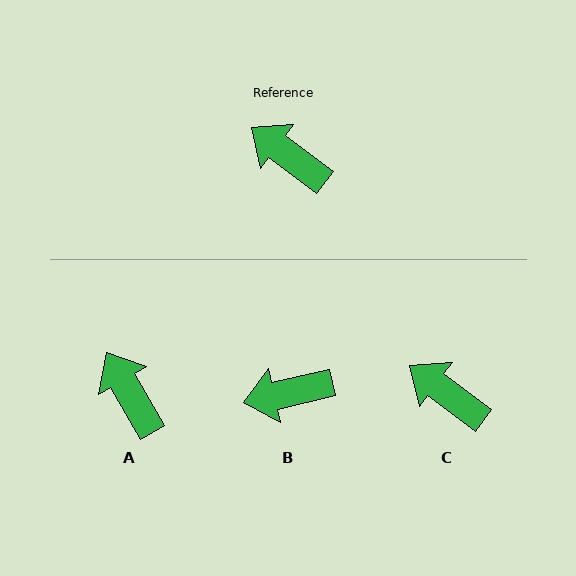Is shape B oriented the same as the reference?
No, it is off by about 50 degrees.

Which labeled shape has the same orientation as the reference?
C.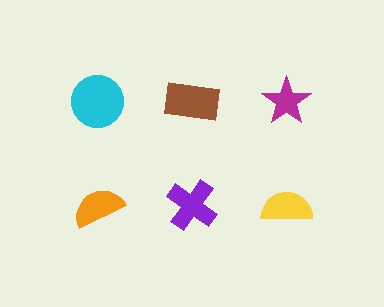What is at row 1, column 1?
A cyan circle.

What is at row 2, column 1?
An orange semicircle.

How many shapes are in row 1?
3 shapes.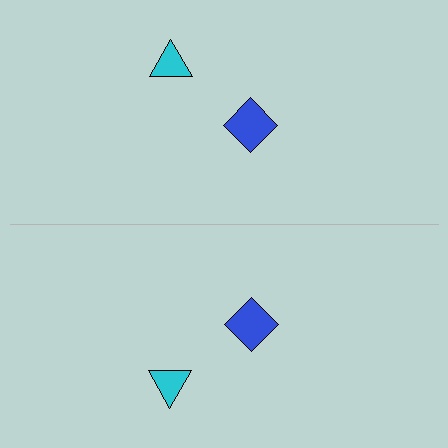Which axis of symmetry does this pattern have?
The pattern has a horizontal axis of symmetry running through the center of the image.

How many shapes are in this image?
There are 4 shapes in this image.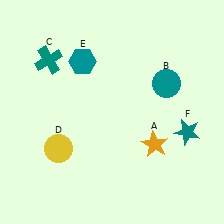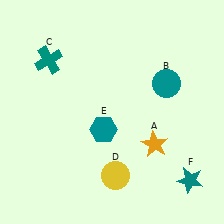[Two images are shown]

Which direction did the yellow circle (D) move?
The yellow circle (D) moved right.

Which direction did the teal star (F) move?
The teal star (F) moved down.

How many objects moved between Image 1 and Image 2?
3 objects moved between the two images.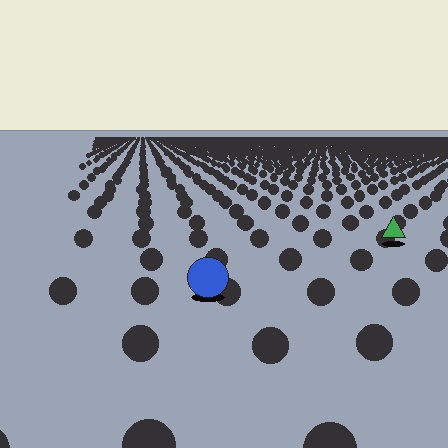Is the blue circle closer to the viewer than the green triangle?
Yes. The blue circle is closer — you can tell from the texture gradient: the ground texture is coarser near it.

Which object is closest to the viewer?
The blue circle is closest. The texture marks near it are larger and more spread out.